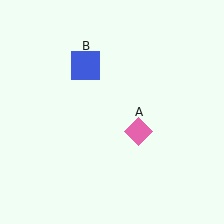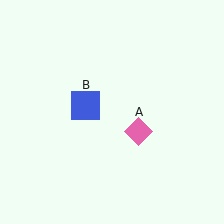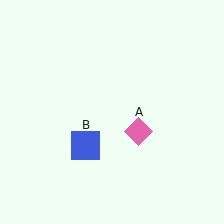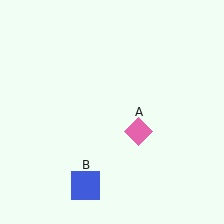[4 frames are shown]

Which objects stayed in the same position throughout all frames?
Pink diamond (object A) remained stationary.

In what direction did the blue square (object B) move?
The blue square (object B) moved down.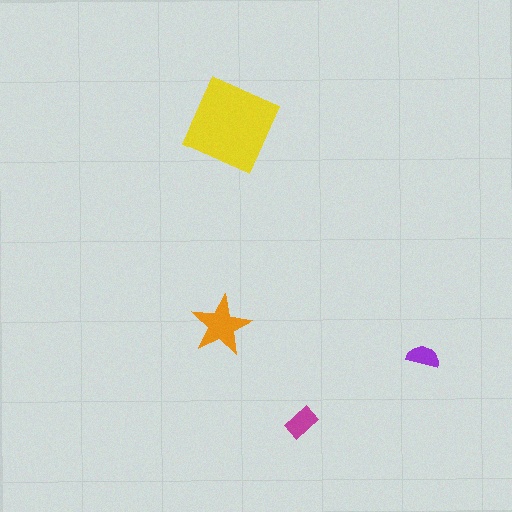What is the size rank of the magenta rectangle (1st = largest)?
3rd.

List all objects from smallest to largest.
The purple semicircle, the magenta rectangle, the orange star, the yellow square.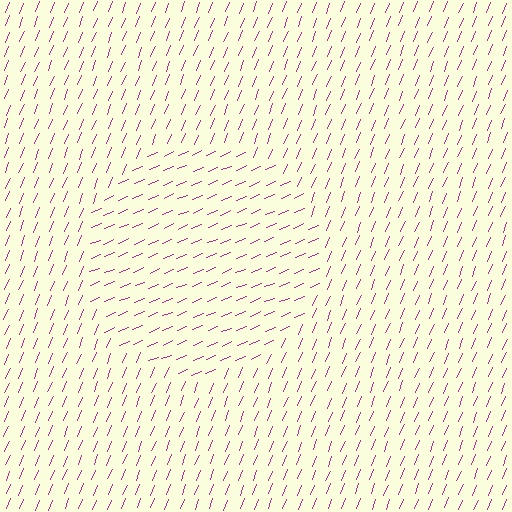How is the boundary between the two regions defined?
The boundary is defined purely by a change in line orientation (approximately 45 degrees difference). All lines are the same color and thickness.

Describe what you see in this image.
The image is filled with small magenta line segments. A circle region in the image has lines oriented differently from the surrounding lines, creating a visible texture boundary.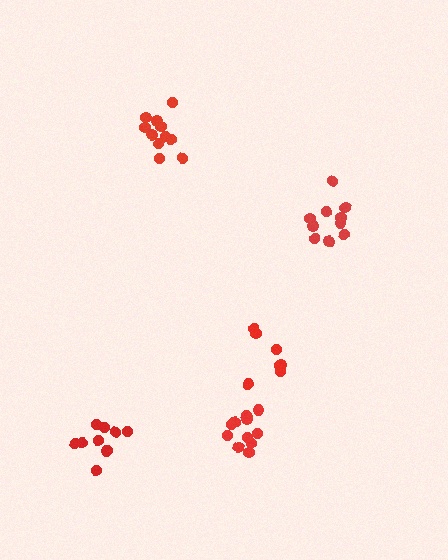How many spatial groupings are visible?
There are 5 spatial groupings.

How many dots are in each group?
Group 1: 7 dots, Group 2: 11 dots, Group 3: 11 dots, Group 4: 10 dots, Group 5: 10 dots (49 total).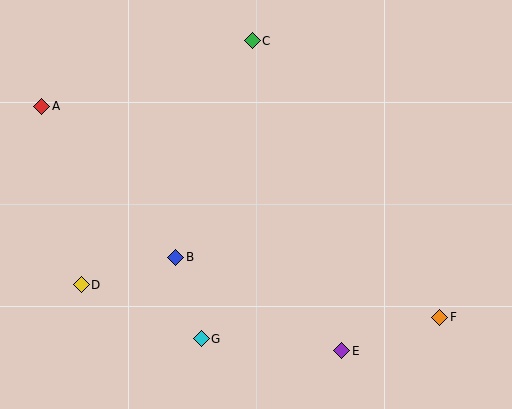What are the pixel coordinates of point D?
Point D is at (81, 285).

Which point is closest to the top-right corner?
Point C is closest to the top-right corner.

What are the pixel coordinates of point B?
Point B is at (176, 257).